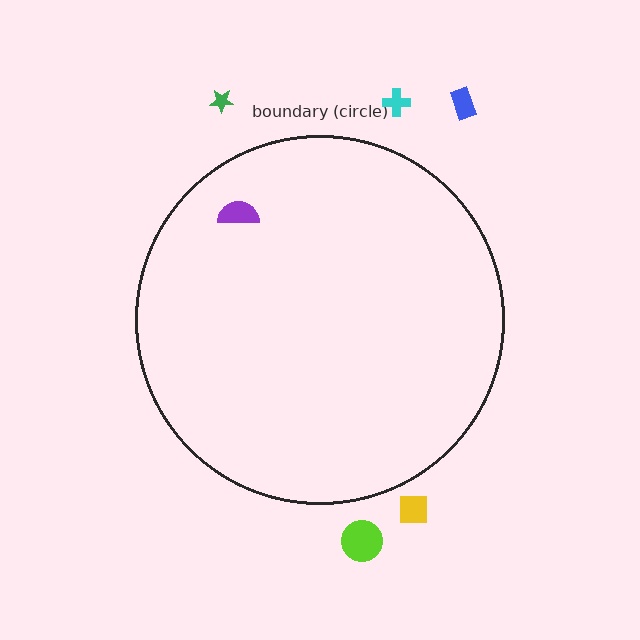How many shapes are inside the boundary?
1 inside, 5 outside.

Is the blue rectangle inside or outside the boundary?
Outside.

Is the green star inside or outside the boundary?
Outside.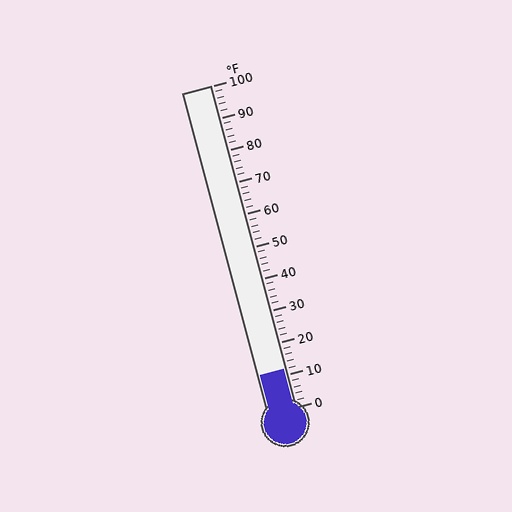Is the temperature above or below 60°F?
The temperature is below 60°F.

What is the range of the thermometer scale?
The thermometer scale ranges from 0°F to 100°F.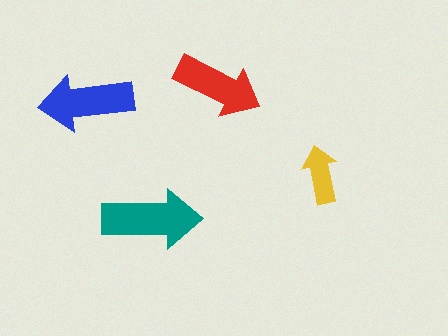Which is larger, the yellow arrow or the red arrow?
The red one.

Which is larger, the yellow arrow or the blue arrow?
The blue one.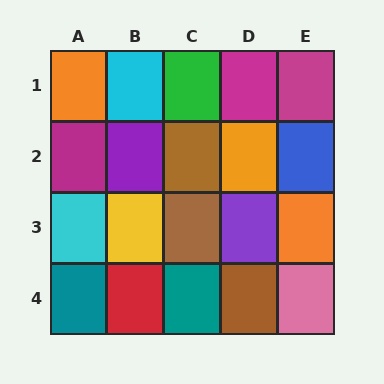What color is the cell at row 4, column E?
Pink.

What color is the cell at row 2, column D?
Orange.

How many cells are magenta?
3 cells are magenta.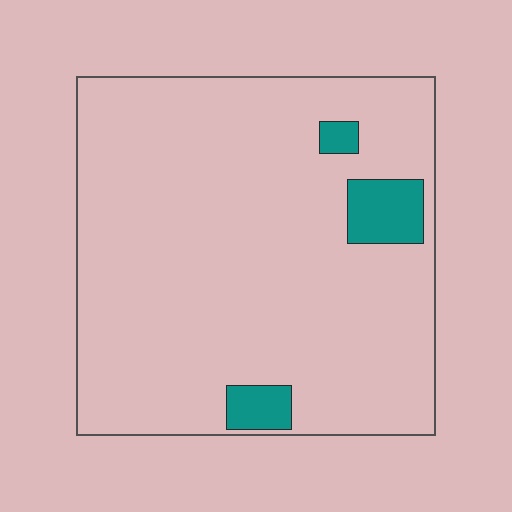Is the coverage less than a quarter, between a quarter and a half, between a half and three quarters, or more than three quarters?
Less than a quarter.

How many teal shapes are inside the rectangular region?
3.